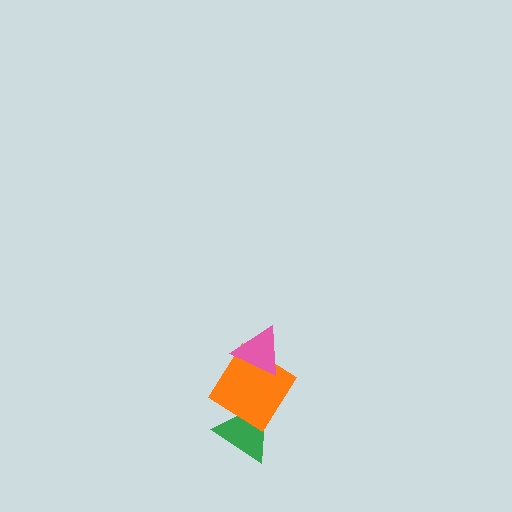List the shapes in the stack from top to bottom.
From top to bottom: the pink triangle, the orange diamond, the green triangle.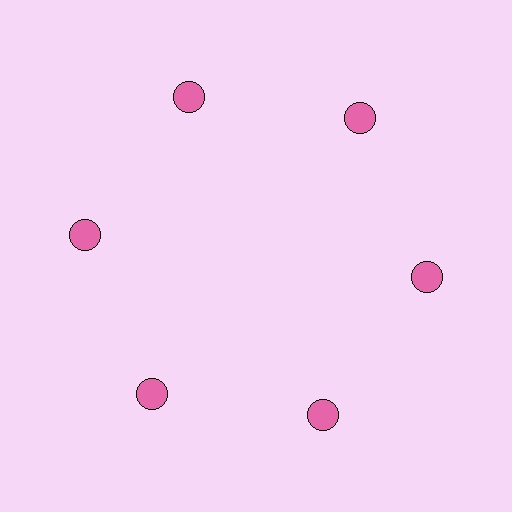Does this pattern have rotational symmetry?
Yes, this pattern has 6-fold rotational symmetry. It looks the same after rotating 60 degrees around the center.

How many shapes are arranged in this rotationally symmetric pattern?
There are 6 shapes, arranged in 6 groups of 1.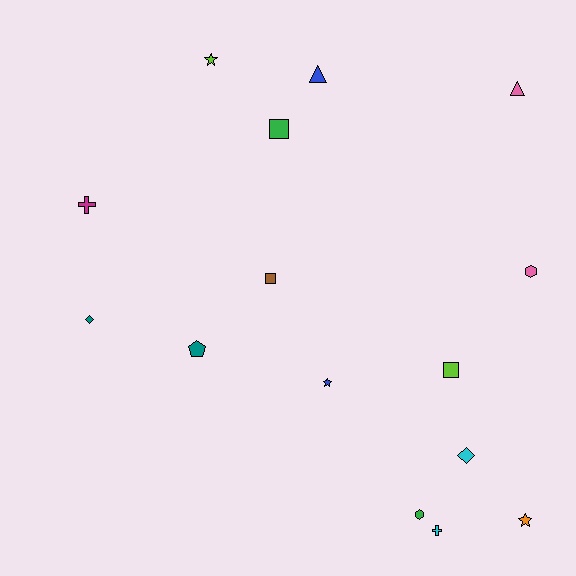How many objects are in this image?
There are 15 objects.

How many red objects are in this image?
There are no red objects.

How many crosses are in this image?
There are 2 crosses.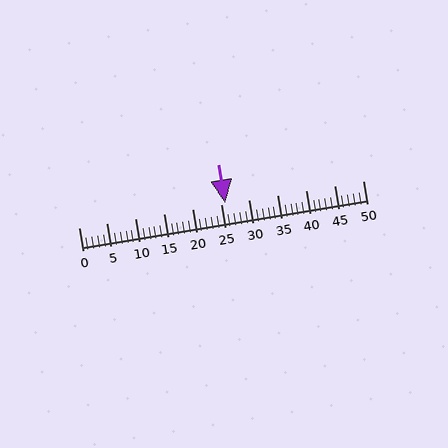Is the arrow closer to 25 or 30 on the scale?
The arrow is closer to 25.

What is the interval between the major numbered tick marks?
The major tick marks are spaced 5 units apart.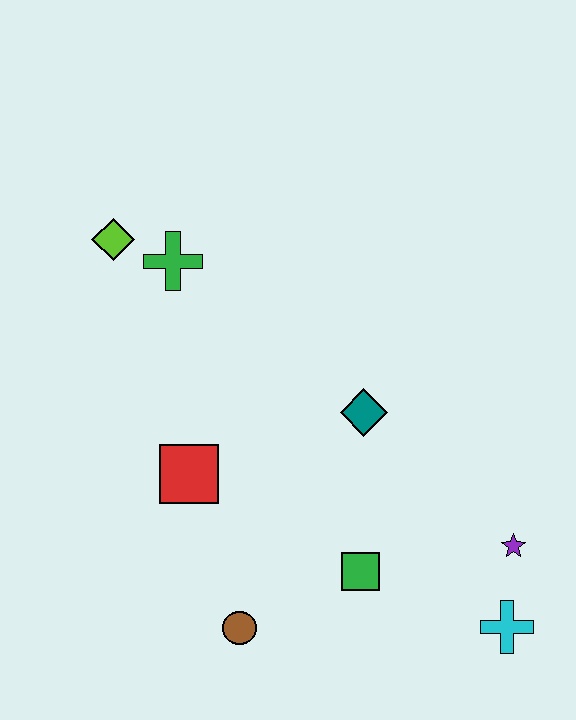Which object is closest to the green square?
The brown circle is closest to the green square.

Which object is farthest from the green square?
The lime diamond is farthest from the green square.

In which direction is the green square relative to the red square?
The green square is to the right of the red square.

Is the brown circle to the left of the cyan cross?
Yes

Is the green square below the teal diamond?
Yes